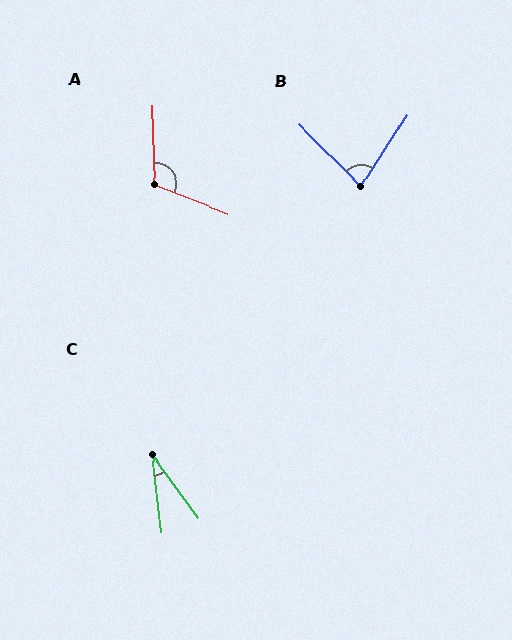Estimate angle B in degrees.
Approximately 78 degrees.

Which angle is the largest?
A, at approximately 113 degrees.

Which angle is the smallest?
C, at approximately 29 degrees.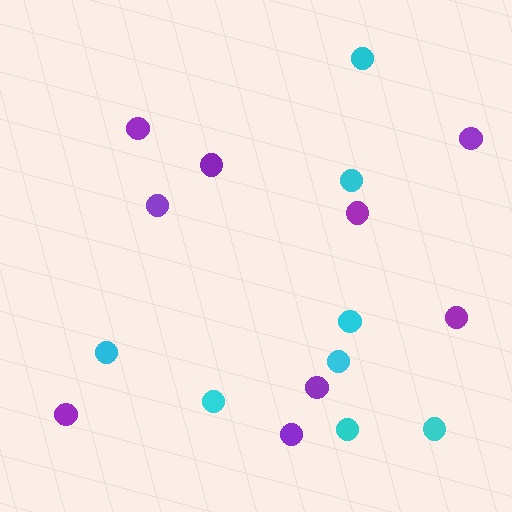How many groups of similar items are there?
There are 2 groups: one group of purple circles (9) and one group of cyan circles (8).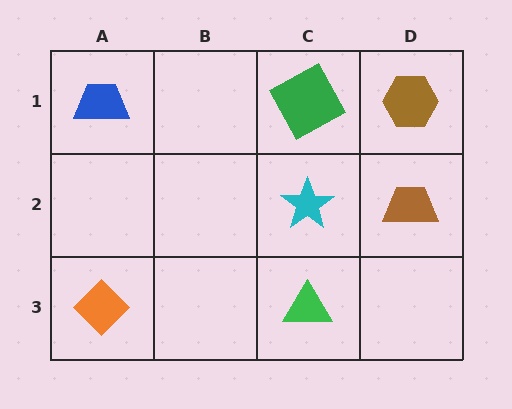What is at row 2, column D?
A brown trapezoid.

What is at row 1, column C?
A green square.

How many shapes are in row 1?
3 shapes.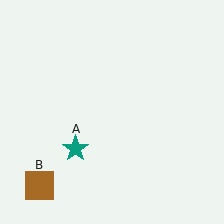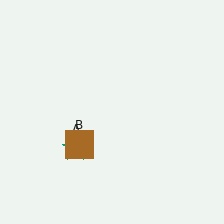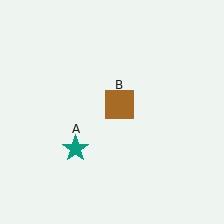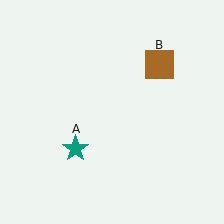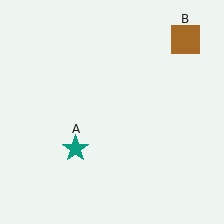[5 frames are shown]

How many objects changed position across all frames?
1 object changed position: brown square (object B).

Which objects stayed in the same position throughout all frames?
Teal star (object A) remained stationary.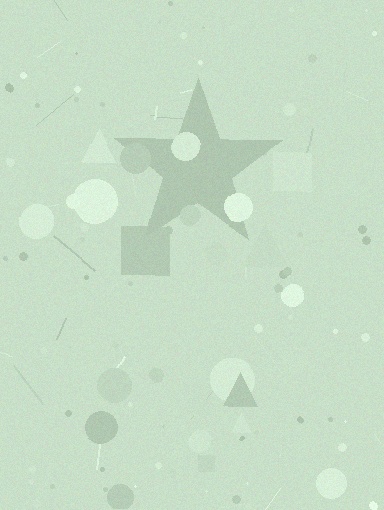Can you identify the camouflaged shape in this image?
The camouflaged shape is a star.